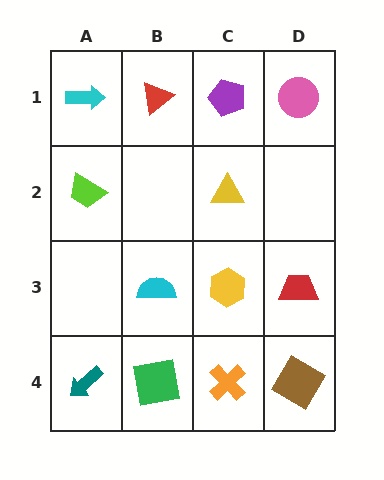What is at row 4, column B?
A green square.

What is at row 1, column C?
A purple pentagon.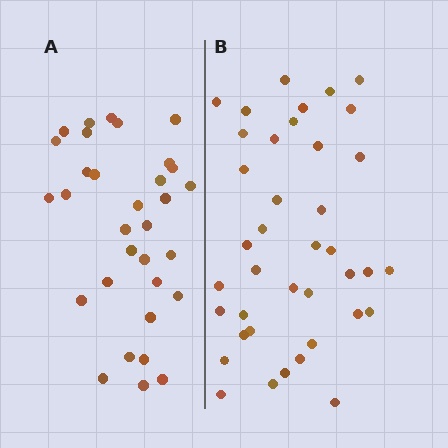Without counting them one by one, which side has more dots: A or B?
Region B (the right region) has more dots.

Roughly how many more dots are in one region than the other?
Region B has roughly 8 or so more dots than region A.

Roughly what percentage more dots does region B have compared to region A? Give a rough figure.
About 20% more.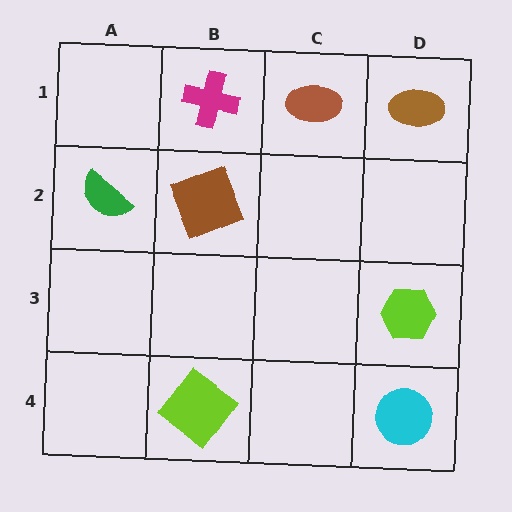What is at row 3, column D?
A lime hexagon.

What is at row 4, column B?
A lime diamond.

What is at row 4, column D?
A cyan circle.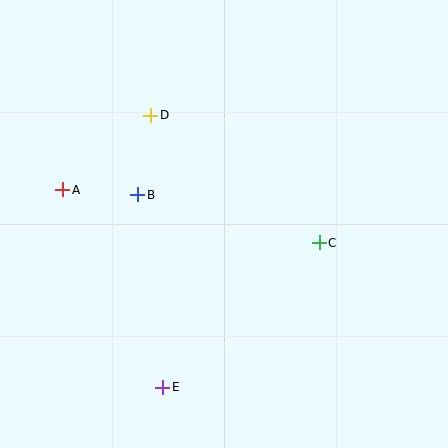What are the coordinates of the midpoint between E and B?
The midpoint between E and B is at (150, 291).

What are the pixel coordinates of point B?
Point B is at (138, 195).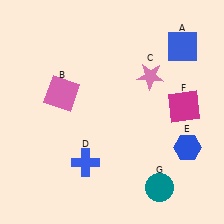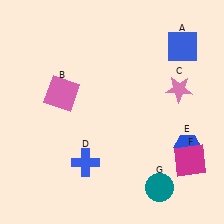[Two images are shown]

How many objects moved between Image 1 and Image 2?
2 objects moved between the two images.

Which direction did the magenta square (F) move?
The magenta square (F) moved down.